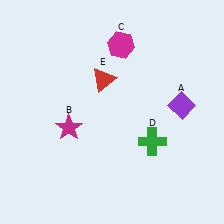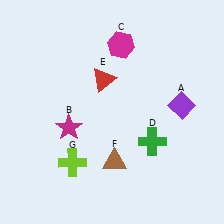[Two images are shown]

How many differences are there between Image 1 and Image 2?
There are 2 differences between the two images.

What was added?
A brown triangle (F), a lime cross (G) were added in Image 2.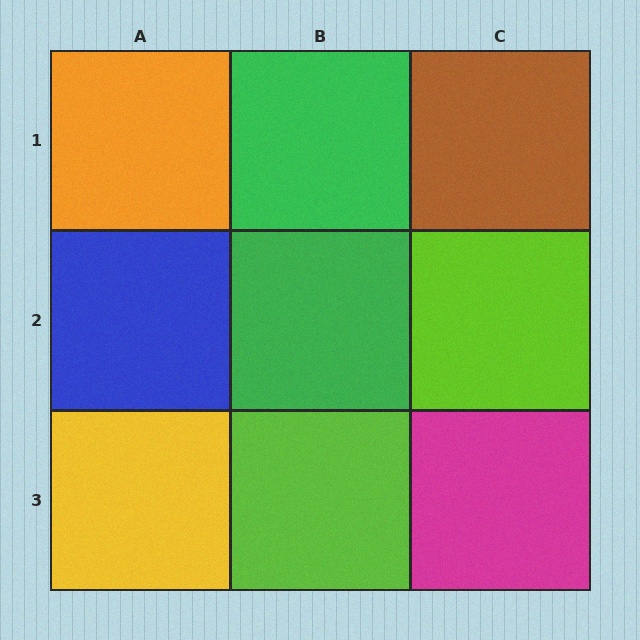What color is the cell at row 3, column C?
Magenta.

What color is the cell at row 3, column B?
Lime.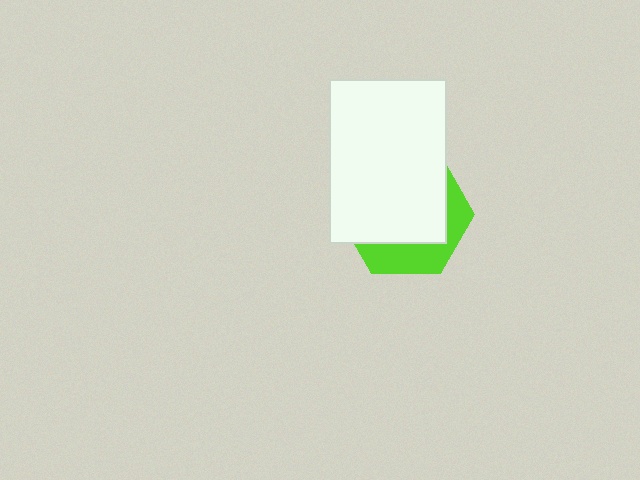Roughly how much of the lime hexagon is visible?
A small part of it is visible (roughly 31%).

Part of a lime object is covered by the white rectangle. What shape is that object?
It is a hexagon.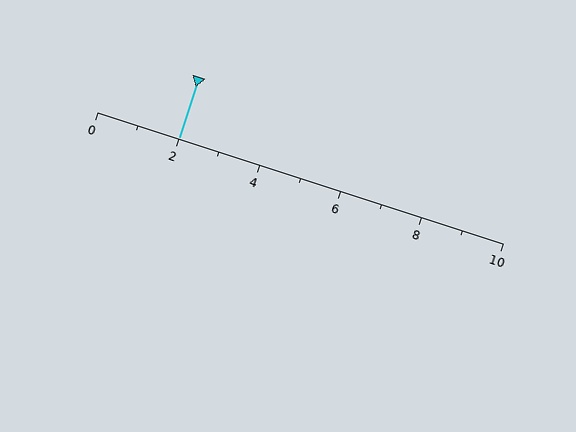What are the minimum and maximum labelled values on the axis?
The axis runs from 0 to 10.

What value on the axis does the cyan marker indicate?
The marker indicates approximately 2.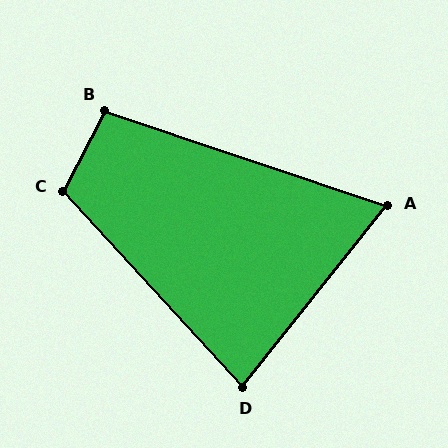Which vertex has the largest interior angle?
C, at approximately 110 degrees.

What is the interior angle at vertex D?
Approximately 81 degrees (acute).